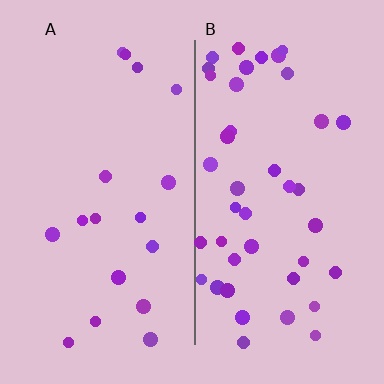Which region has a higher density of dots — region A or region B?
B (the right).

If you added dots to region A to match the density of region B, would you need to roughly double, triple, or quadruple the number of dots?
Approximately double.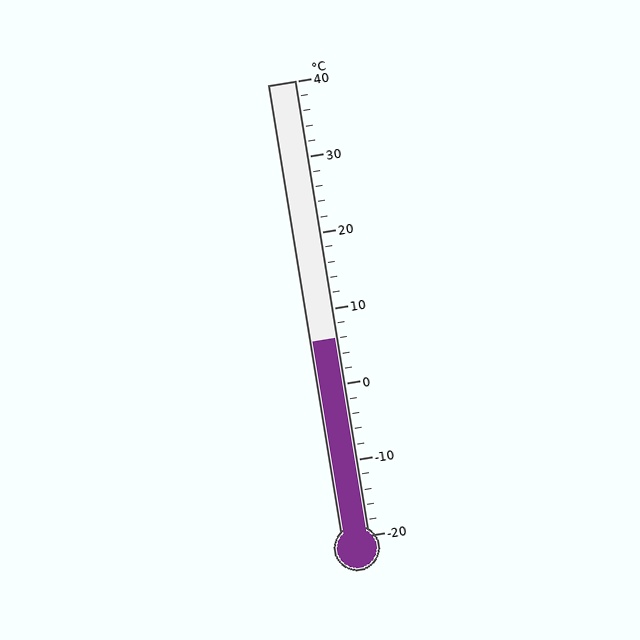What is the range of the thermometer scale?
The thermometer scale ranges from -20°C to 40°C.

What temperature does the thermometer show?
The thermometer shows approximately 6°C.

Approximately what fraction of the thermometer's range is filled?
The thermometer is filled to approximately 45% of its range.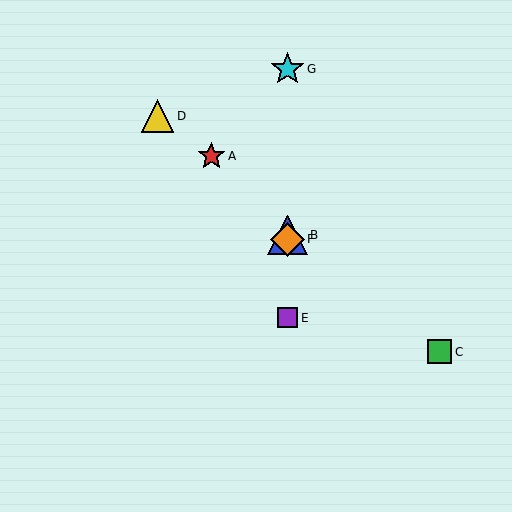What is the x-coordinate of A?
Object A is at x≈211.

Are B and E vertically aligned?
Yes, both are at x≈287.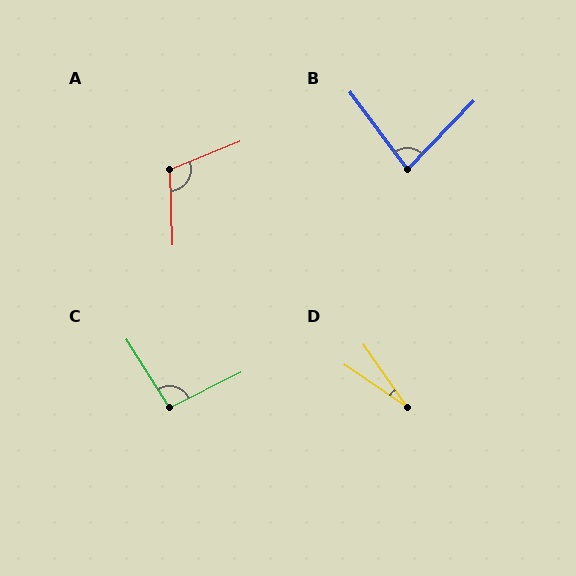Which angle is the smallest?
D, at approximately 20 degrees.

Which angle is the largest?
A, at approximately 110 degrees.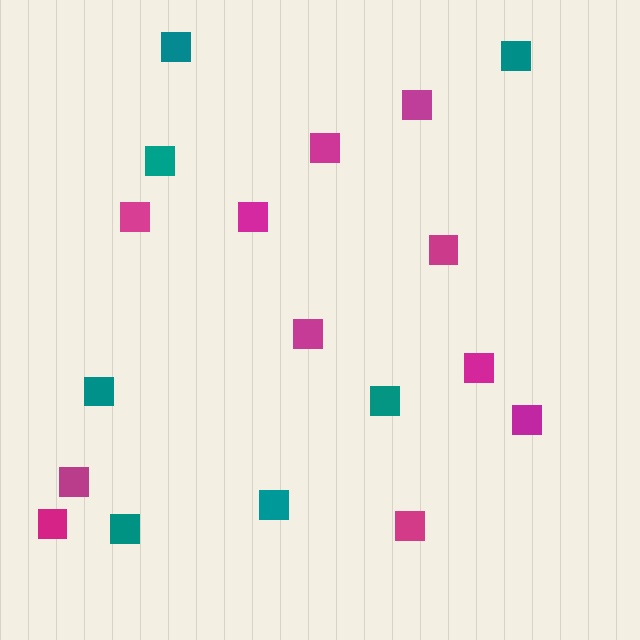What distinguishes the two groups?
There are 2 groups: one group of teal squares (7) and one group of magenta squares (11).